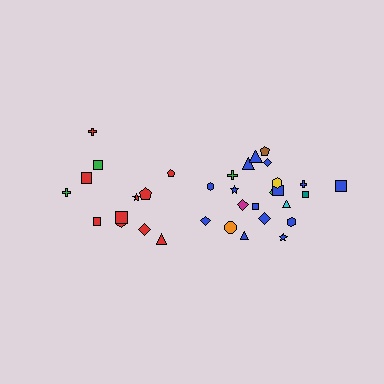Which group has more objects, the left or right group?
The right group.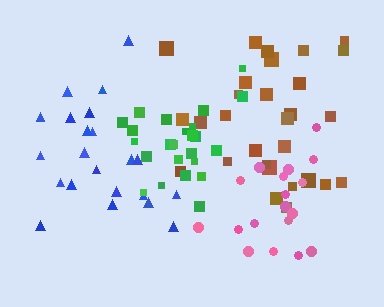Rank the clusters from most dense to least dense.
green, pink, blue, brown.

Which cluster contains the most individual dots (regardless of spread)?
Brown (29).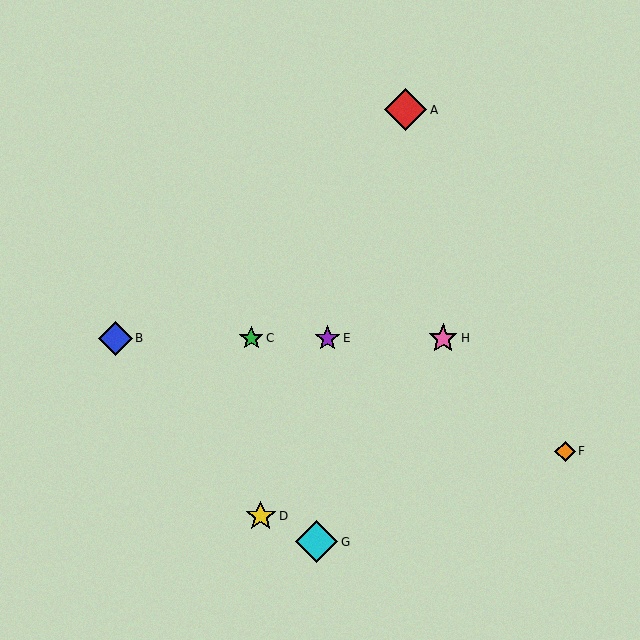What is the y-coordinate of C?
Object C is at y≈338.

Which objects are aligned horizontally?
Objects B, C, E, H are aligned horizontally.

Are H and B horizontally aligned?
Yes, both are at y≈338.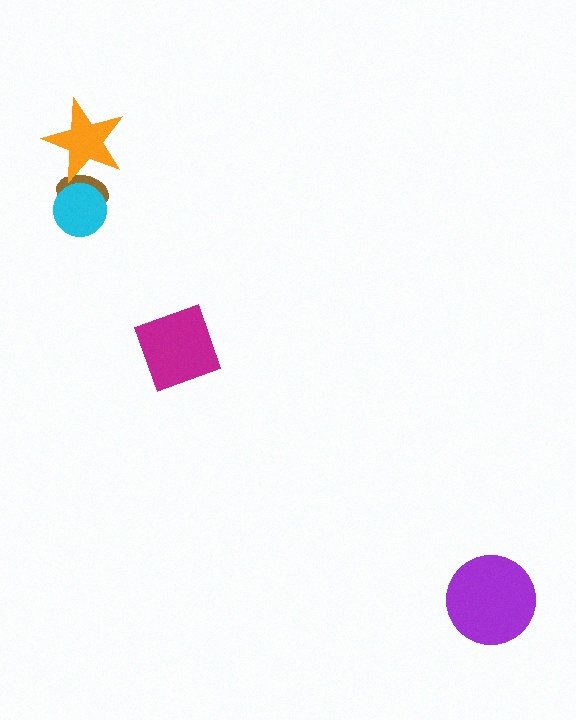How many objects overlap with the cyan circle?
1 object overlaps with the cyan circle.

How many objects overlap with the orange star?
1 object overlaps with the orange star.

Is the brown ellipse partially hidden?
Yes, it is partially covered by another shape.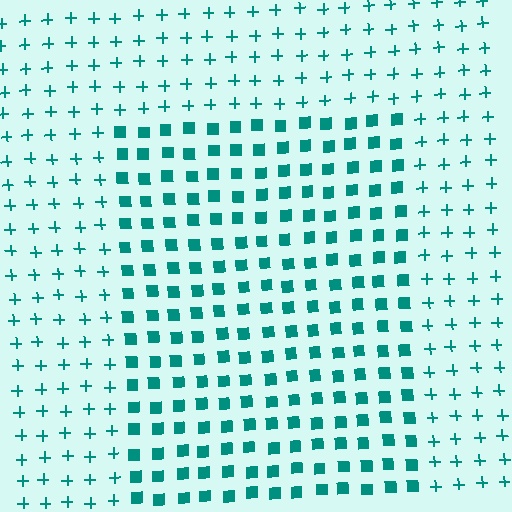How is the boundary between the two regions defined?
The boundary is defined by a change in element shape: squares inside vs. plus signs outside. All elements share the same color and spacing.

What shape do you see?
I see a rectangle.